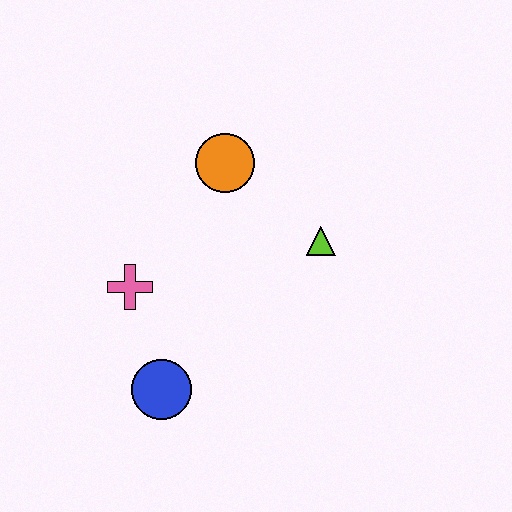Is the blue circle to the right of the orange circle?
No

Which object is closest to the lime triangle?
The orange circle is closest to the lime triangle.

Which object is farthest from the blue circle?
The orange circle is farthest from the blue circle.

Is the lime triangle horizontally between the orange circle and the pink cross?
No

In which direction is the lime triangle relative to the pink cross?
The lime triangle is to the right of the pink cross.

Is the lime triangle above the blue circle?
Yes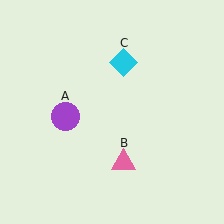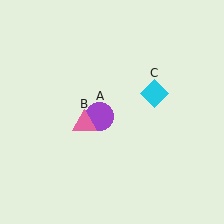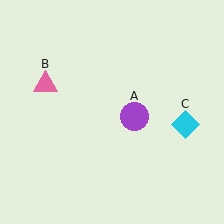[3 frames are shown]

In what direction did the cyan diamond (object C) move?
The cyan diamond (object C) moved down and to the right.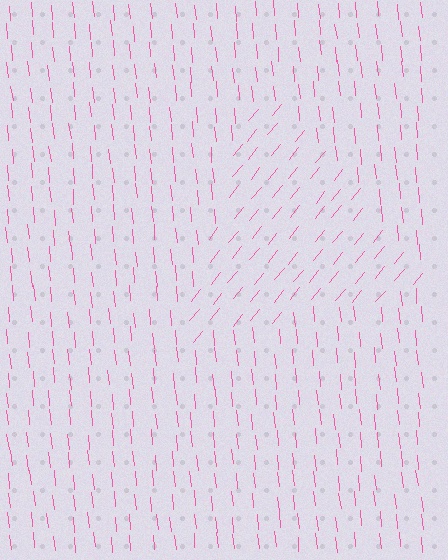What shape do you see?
I see a triangle.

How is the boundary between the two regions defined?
The boundary is defined purely by a change in line orientation (approximately 45 degrees difference). All lines are the same color and thickness.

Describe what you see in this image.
The image is filled with small pink line segments. A triangle region in the image has lines oriented differently from the surrounding lines, creating a visible texture boundary.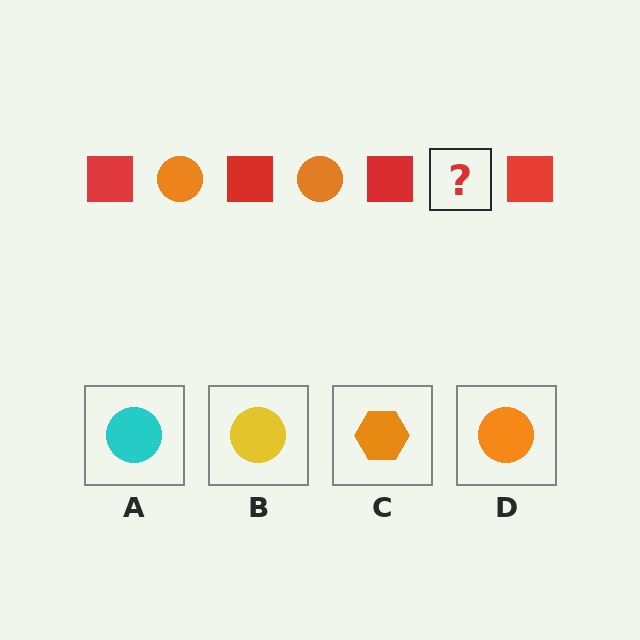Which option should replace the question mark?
Option D.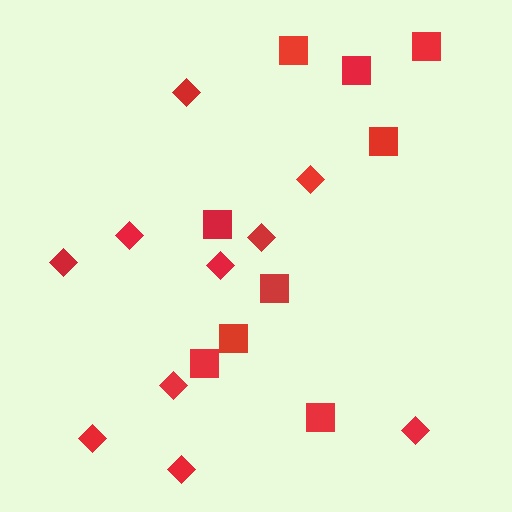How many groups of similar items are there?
There are 2 groups: one group of diamonds (10) and one group of squares (9).